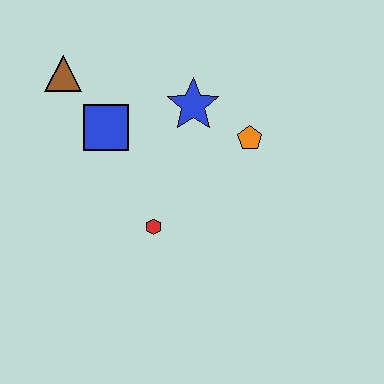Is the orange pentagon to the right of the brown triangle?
Yes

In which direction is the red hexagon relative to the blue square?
The red hexagon is below the blue square.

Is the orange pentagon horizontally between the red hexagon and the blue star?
No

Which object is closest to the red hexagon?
The blue square is closest to the red hexagon.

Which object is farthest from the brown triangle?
The orange pentagon is farthest from the brown triangle.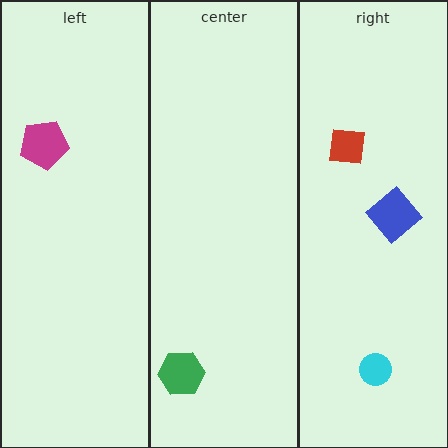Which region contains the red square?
The right region.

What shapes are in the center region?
The green hexagon.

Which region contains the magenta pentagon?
The left region.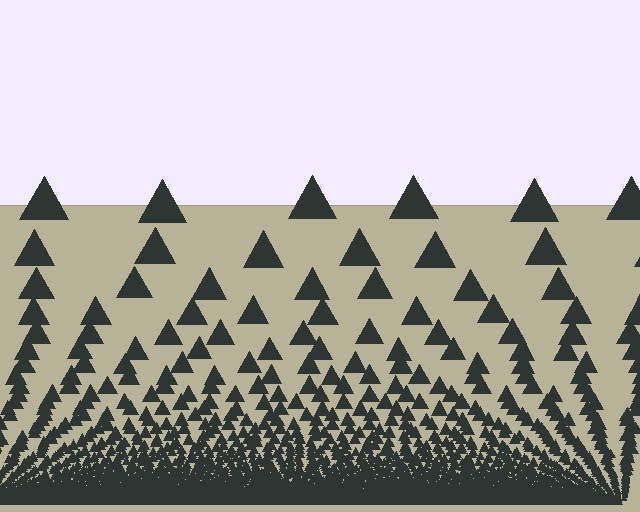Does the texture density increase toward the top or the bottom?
Density increases toward the bottom.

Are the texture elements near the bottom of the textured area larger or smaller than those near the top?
Smaller. The gradient is inverted — elements near the bottom are smaller and denser.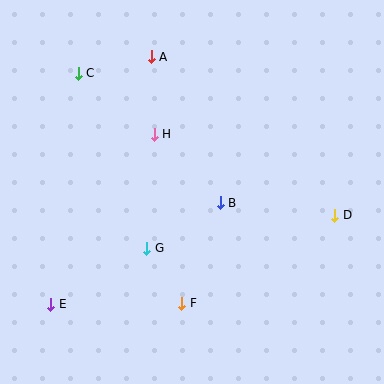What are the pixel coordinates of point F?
Point F is at (182, 303).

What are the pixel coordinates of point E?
Point E is at (51, 304).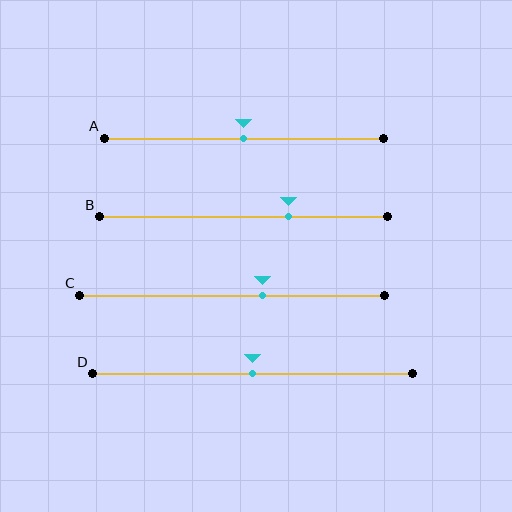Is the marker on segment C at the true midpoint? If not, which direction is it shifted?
No, the marker on segment C is shifted to the right by about 10% of the segment length.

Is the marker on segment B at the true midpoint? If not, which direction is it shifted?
No, the marker on segment B is shifted to the right by about 15% of the segment length.